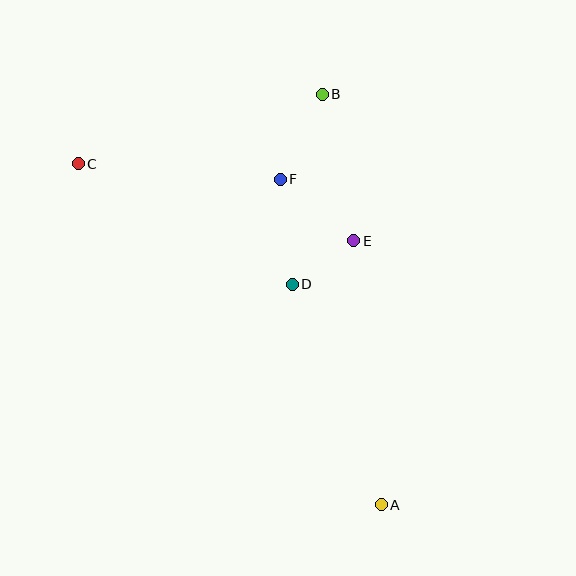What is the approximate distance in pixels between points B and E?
The distance between B and E is approximately 150 pixels.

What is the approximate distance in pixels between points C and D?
The distance between C and D is approximately 245 pixels.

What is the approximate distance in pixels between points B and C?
The distance between B and C is approximately 254 pixels.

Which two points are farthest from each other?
Points A and C are farthest from each other.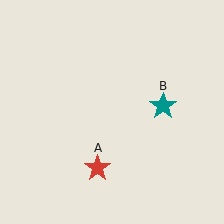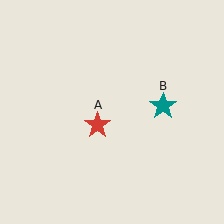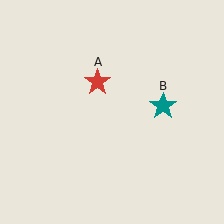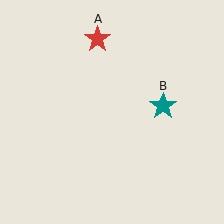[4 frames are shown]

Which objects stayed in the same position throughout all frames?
Teal star (object B) remained stationary.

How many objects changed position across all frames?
1 object changed position: red star (object A).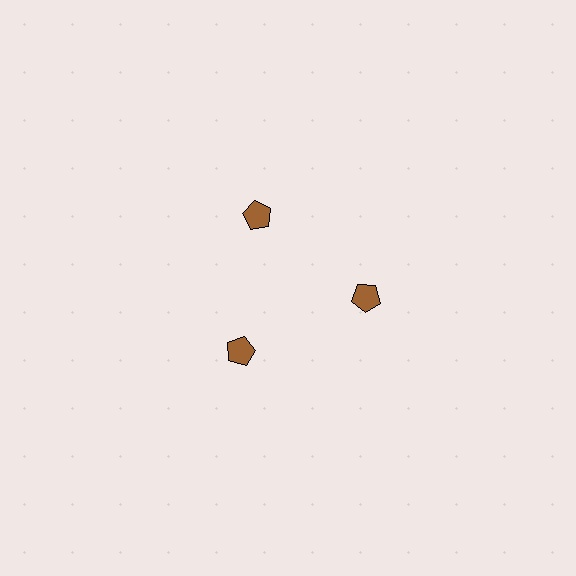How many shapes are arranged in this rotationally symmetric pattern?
There are 3 shapes, arranged in 3 groups of 1.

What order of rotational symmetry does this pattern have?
This pattern has 3-fold rotational symmetry.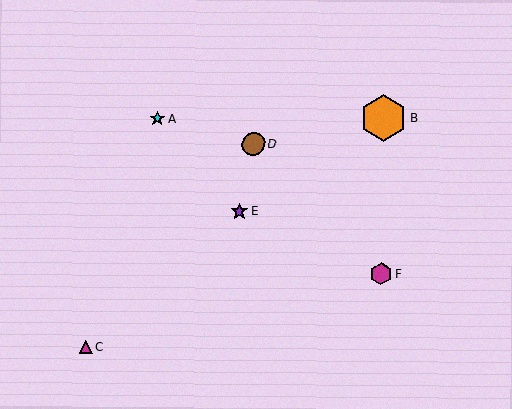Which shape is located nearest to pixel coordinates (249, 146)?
The brown circle (labeled D) at (253, 144) is nearest to that location.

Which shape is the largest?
The orange hexagon (labeled B) is the largest.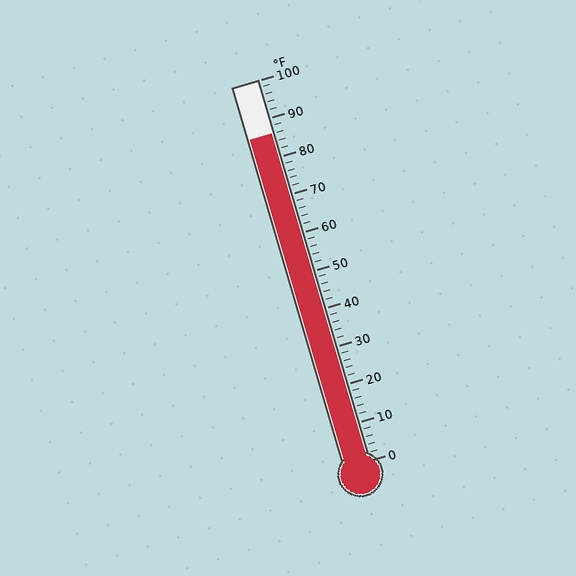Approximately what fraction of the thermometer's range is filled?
The thermometer is filled to approximately 85% of its range.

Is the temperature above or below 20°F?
The temperature is above 20°F.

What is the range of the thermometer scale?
The thermometer scale ranges from 0°F to 100°F.